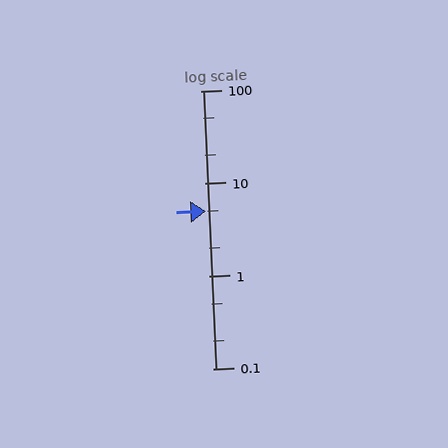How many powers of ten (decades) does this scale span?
The scale spans 3 decades, from 0.1 to 100.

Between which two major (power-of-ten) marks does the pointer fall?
The pointer is between 1 and 10.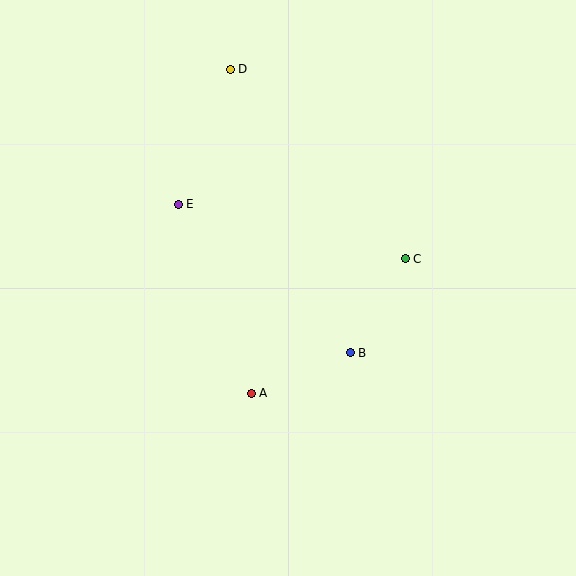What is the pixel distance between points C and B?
The distance between C and B is 109 pixels.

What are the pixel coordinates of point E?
Point E is at (178, 204).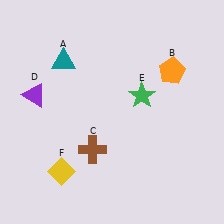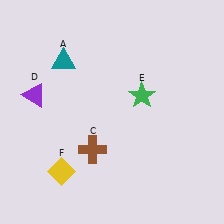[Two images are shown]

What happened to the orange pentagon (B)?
The orange pentagon (B) was removed in Image 2. It was in the top-right area of Image 1.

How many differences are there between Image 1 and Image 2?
There is 1 difference between the two images.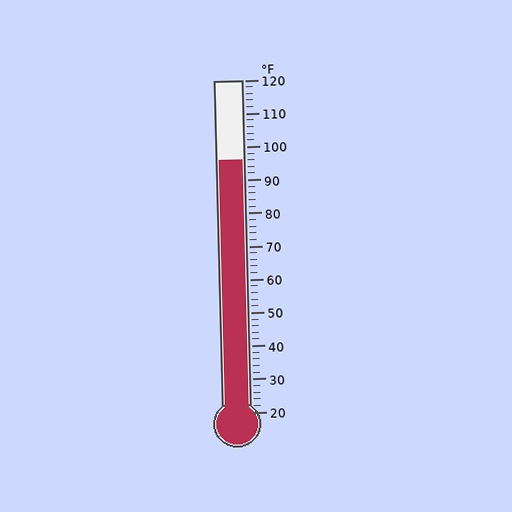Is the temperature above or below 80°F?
The temperature is above 80°F.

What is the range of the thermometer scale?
The thermometer scale ranges from 20°F to 120°F.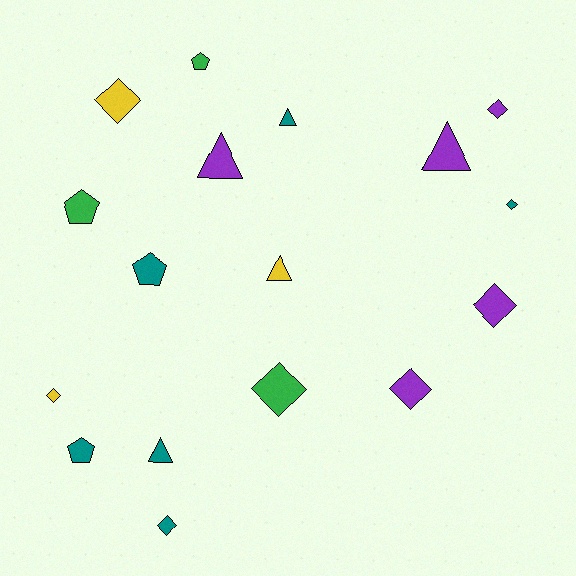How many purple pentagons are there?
There are no purple pentagons.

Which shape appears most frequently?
Diamond, with 8 objects.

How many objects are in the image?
There are 17 objects.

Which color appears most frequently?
Teal, with 6 objects.